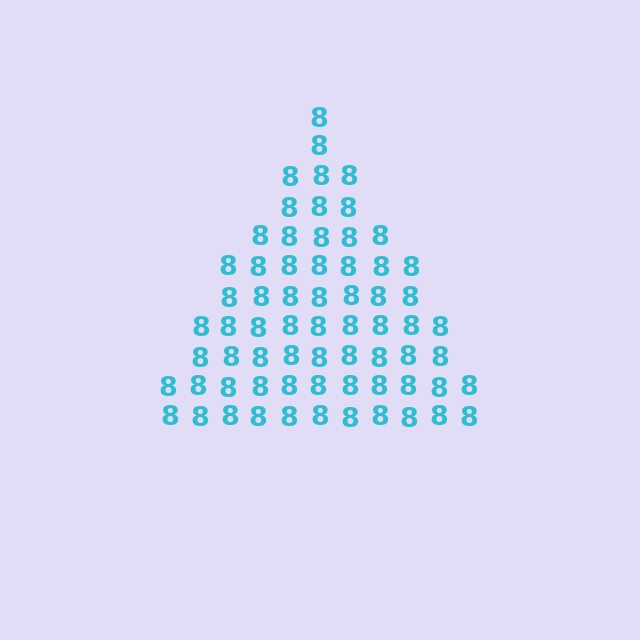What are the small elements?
The small elements are digit 8's.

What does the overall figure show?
The overall figure shows a triangle.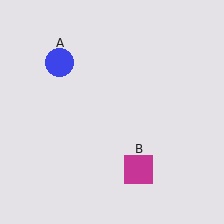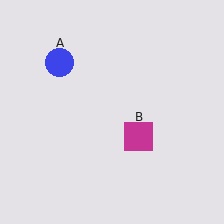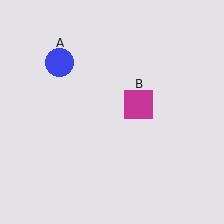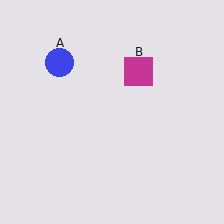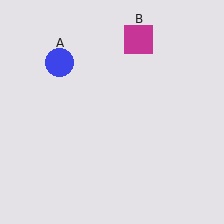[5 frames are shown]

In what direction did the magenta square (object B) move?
The magenta square (object B) moved up.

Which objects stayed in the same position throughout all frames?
Blue circle (object A) remained stationary.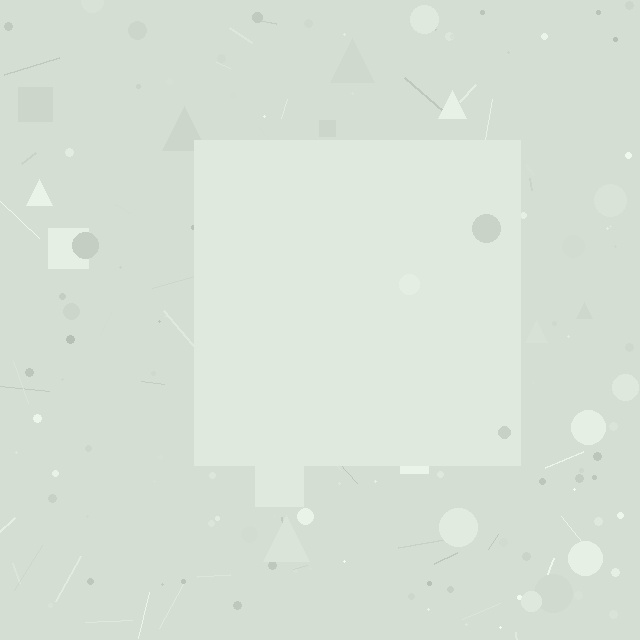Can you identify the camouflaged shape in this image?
The camouflaged shape is a square.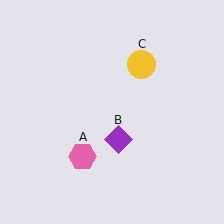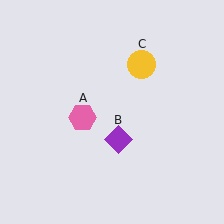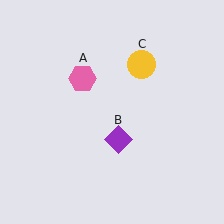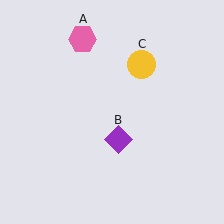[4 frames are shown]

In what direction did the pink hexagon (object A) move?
The pink hexagon (object A) moved up.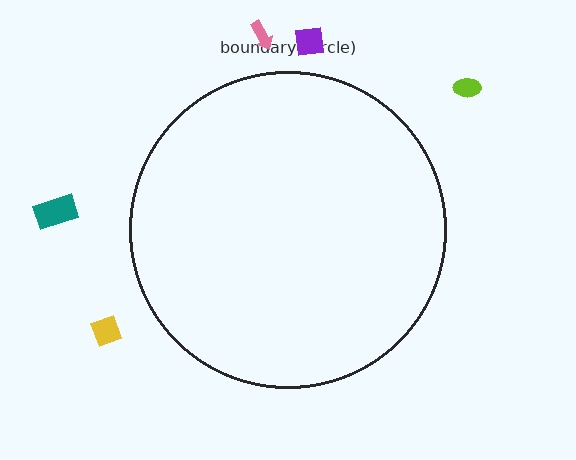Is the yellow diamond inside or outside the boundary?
Outside.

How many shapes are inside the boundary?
0 inside, 5 outside.